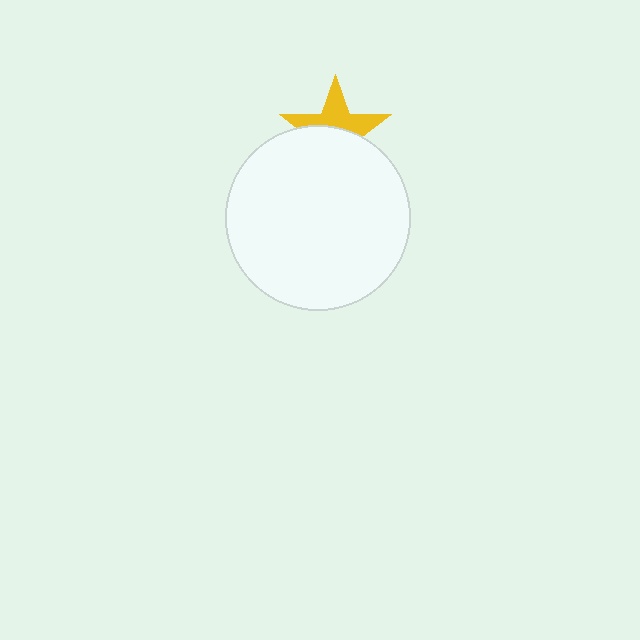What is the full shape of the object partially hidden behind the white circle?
The partially hidden object is a yellow star.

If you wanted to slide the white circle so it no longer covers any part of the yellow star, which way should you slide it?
Slide it down — that is the most direct way to separate the two shapes.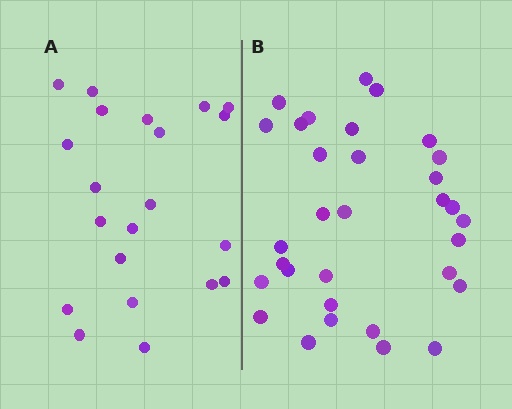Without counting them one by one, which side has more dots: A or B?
Region B (the right region) has more dots.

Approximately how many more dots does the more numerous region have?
Region B has roughly 12 or so more dots than region A.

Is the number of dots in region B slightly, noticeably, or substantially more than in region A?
Region B has substantially more. The ratio is roughly 1.5 to 1.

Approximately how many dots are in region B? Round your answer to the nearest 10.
About 30 dots. (The exact count is 32, which rounds to 30.)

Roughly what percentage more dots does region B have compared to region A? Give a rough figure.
About 50% more.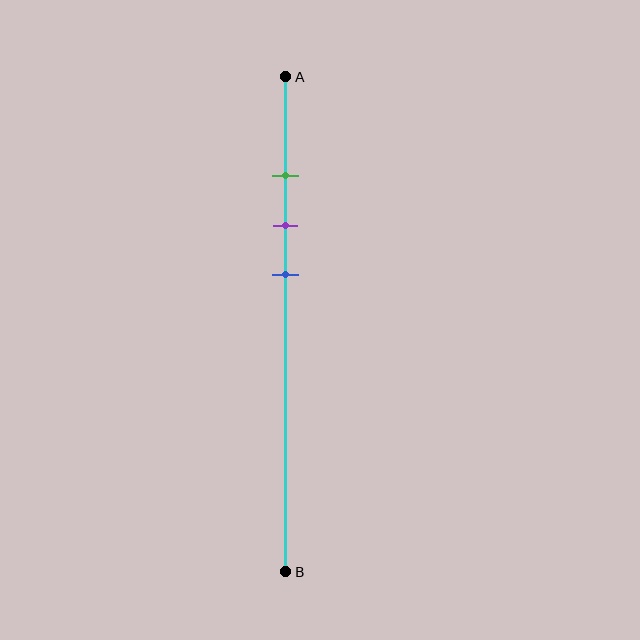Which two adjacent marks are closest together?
The green and purple marks are the closest adjacent pair.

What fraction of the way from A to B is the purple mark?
The purple mark is approximately 30% (0.3) of the way from A to B.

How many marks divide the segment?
There are 3 marks dividing the segment.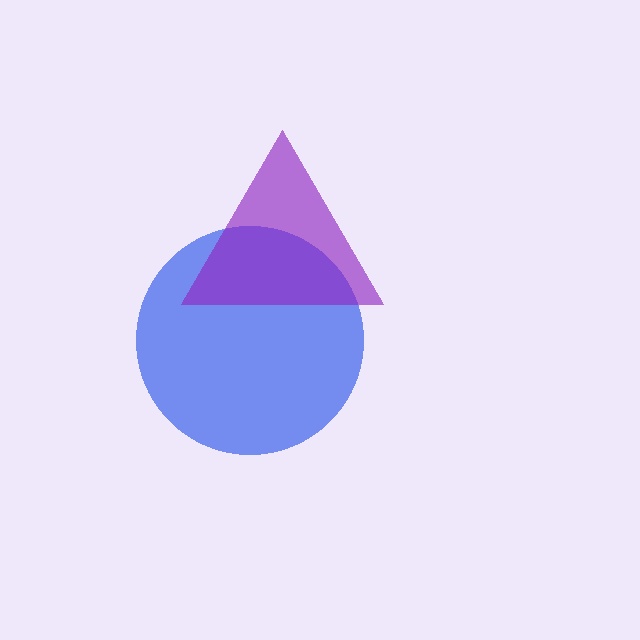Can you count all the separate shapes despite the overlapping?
Yes, there are 2 separate shapes.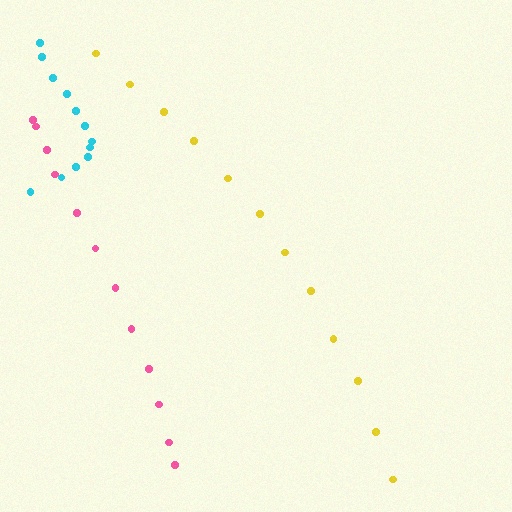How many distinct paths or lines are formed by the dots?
There are 3 distinct paths.